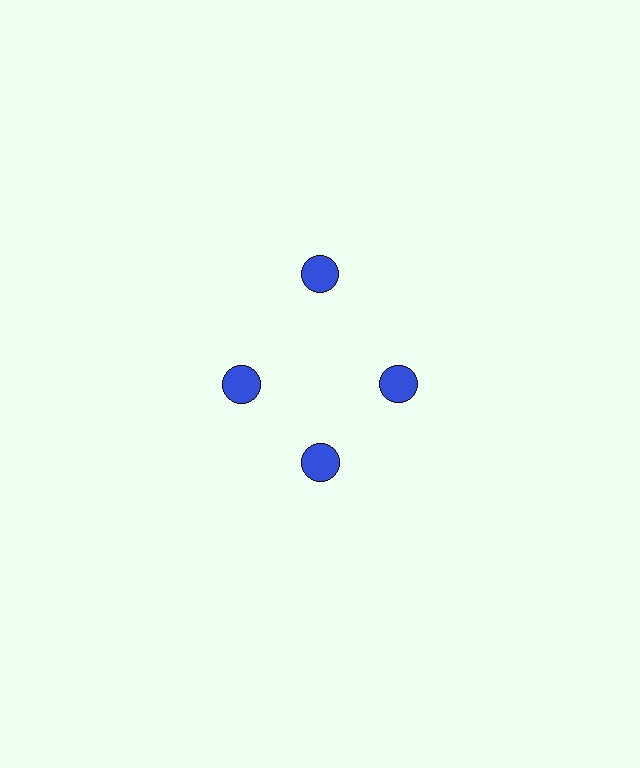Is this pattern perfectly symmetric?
No. The 4 blue circles are arranged in a ring, but one element near the 12 o'clock position is pushed outward from the center, breaking the 4-fold rotational symmetry.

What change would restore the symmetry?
The symmetry would be restored by moving it inward, back onto the ring so that all 4 circles sit at equal angles and equal distance from the center.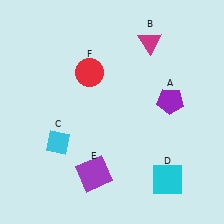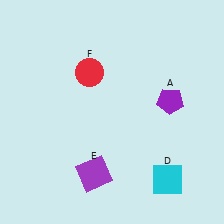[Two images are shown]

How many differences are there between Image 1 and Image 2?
There are 2 differences between the two images.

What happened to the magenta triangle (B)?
The magenta triangle (B) was removed in Image 2. It was in the top-right area of Image 1.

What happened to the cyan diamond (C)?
The cyan diamond (C) was removed in Image 2. It was in the bottom-left area of Image 1.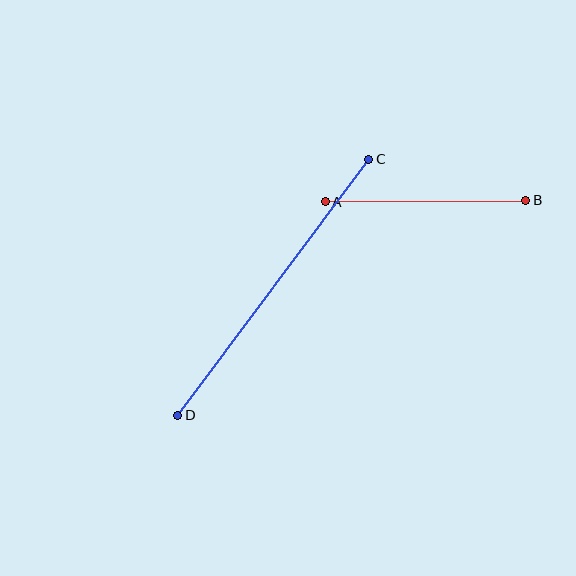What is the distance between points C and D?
The distance is approximately 319 pixels.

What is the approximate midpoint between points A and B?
The midpoint is at approximately (426, 201) pixels.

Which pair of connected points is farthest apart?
Points C and D are farthest apart.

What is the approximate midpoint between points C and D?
The midpoint is at approximately (273, 287) pixels.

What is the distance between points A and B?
The distance is approximately 200 pixels.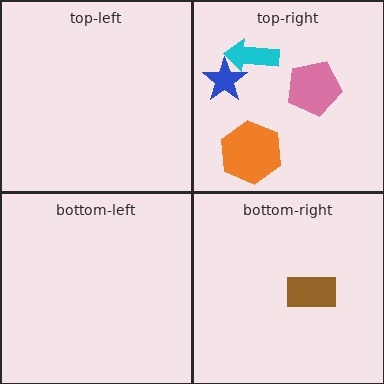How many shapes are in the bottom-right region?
1.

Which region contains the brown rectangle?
The bottom-right region.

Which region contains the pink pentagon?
The top-right region.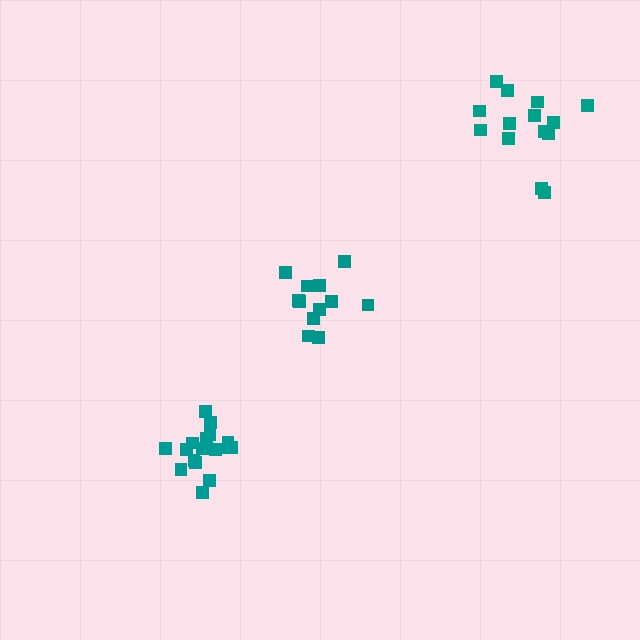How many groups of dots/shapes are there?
There are 3 groups.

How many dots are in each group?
Group 1: 14 dots, Group 2: 17 dots, Group 3: 12 dots (43 total).